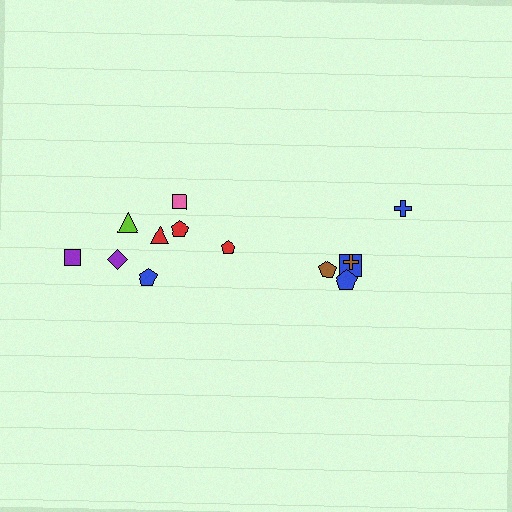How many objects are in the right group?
There are 5 objects.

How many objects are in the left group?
There are 8 objects.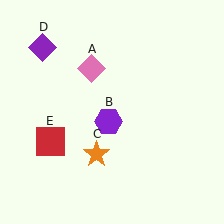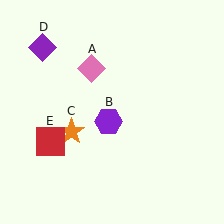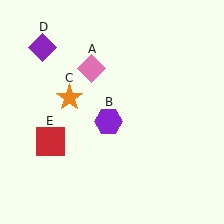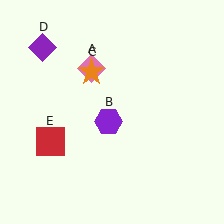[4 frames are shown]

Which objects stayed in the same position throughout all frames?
Pink diamond (object A) and purple hexagon (object B) and purple diamond (object D) and red square (object E) remained stationary.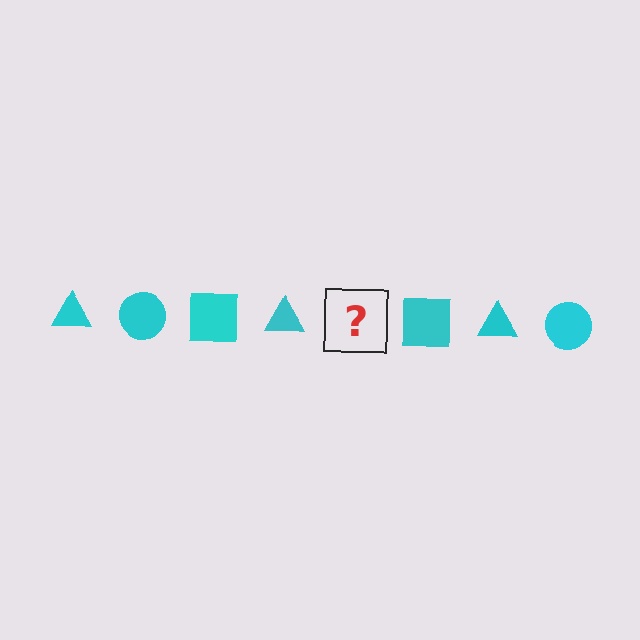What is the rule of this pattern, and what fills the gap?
The rule is that the pattern cycles through triangle, circle, square shapes in cyan. The gap should be filled with a cyan circle.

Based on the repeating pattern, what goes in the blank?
The blank should be a cyan circle.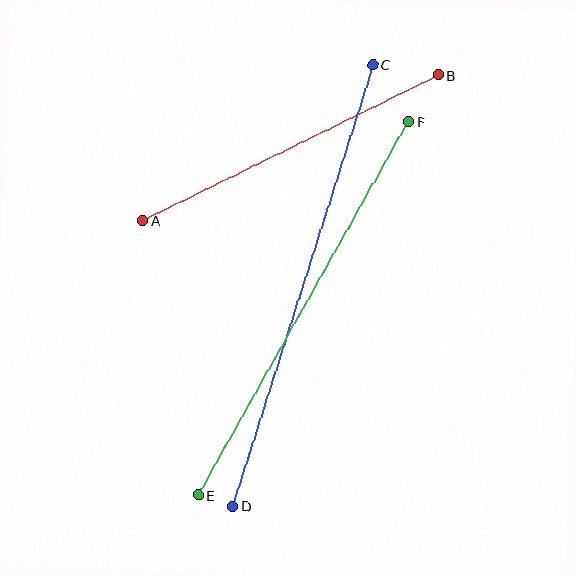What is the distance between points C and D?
The distance is approximately 463 pixels.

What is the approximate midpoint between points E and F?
The midpoint is at approximately (303, 309) pixels.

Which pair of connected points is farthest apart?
Points C and D are farthest apart.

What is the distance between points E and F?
The distance is approximately 429 pixels.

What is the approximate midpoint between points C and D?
The midpoint is at approximately (303, 285) pixels.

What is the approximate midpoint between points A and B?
The midpoint is at approximately (291, 148) pixels.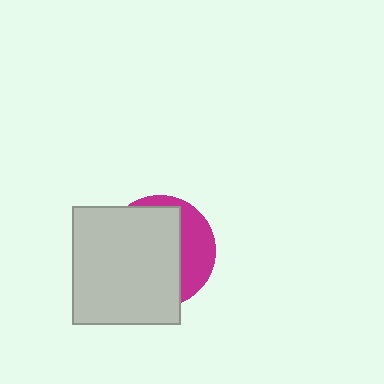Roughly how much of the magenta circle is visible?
A small part of it is visible (roughly 30%).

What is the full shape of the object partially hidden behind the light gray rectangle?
The partially hidden object is a magenta circle.